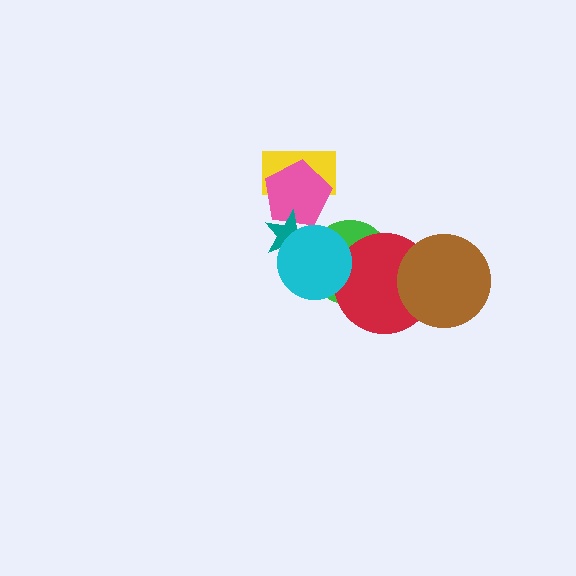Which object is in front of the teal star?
The cyan circle is in front of the teal star.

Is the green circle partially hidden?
Yes, it is partially covered by another shape.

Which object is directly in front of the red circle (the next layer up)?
The brown circle is directly in front of the red circle.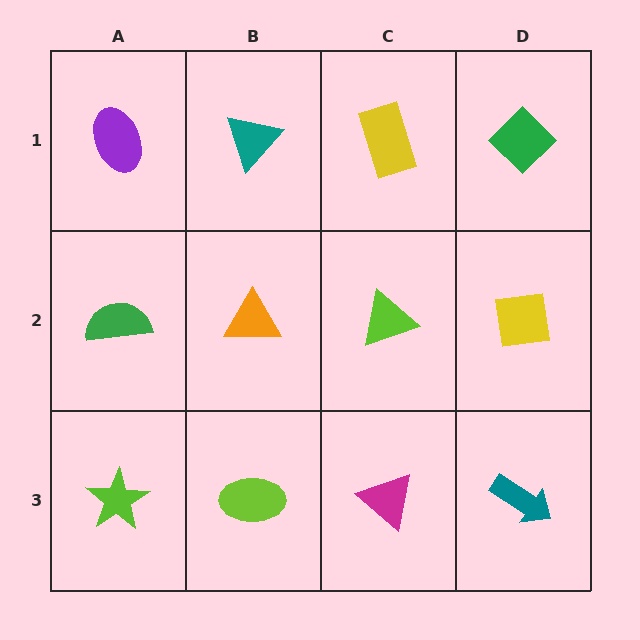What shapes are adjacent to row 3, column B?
An orange triangle (row 2, column B), a lime star (row 3, column A), a magenta triangle (row 3, column C).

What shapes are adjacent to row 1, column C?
A lime triangle (row 2, column C), a teal triangle (row 1, column B), a green diamond (row 1, column D).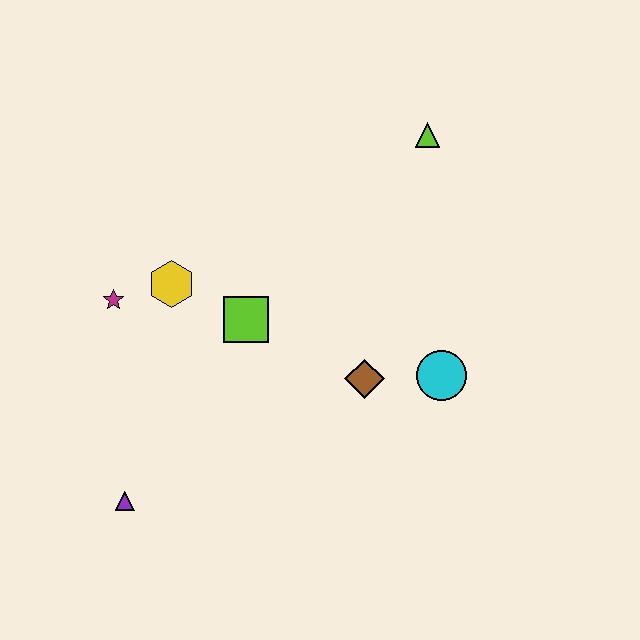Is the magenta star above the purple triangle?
Yes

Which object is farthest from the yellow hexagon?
The lime triangle is farthest from the yellow hexagon.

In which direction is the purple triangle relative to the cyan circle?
The purple triangle is to the left of the cyan circle.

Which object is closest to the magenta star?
The yellow hexagon is closest to the magenta star.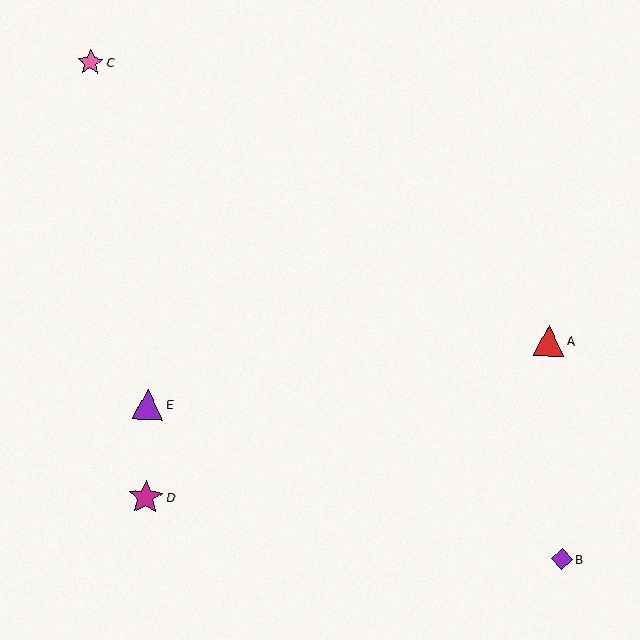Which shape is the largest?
The magenta star (labeled D) is the largest.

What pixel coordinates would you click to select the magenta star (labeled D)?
Click at (146, 497) to select the magenta star D.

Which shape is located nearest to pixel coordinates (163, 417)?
The purple triangle (labeled E) at (148, 404) is nearest to that location.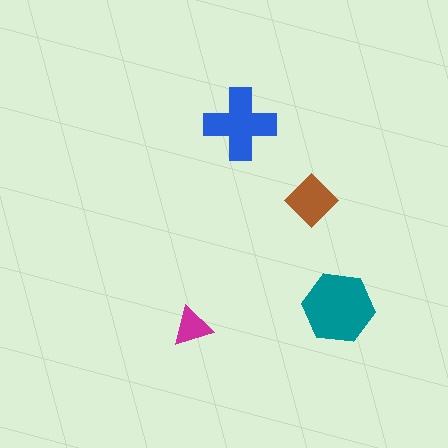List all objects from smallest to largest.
The magenta triangle, the brown diamond, the blue cross, the teal hexagon.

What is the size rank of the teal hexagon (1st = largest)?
1st.